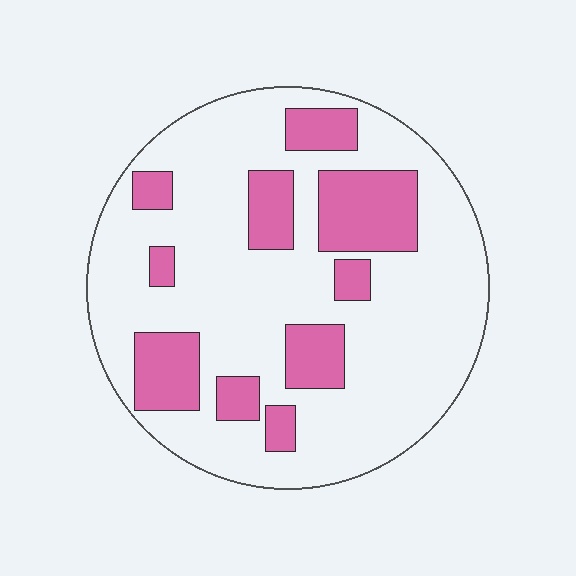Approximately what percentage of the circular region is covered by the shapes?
Approximately 25%.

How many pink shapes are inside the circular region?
10.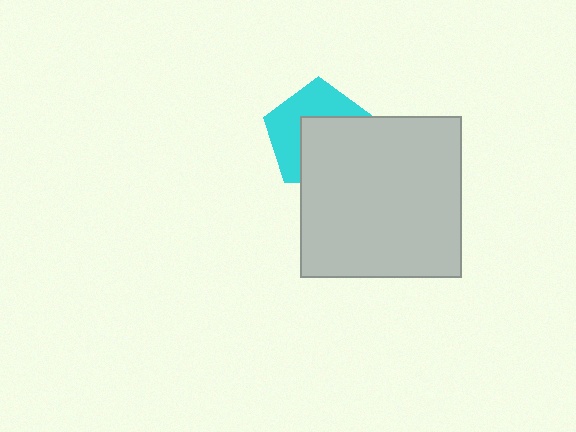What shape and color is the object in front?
The object in front is a light gray square.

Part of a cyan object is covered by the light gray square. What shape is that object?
It is a pentagon.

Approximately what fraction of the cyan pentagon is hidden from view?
Roughly 53% of the cyan pentagon is hidden behind the light gray square.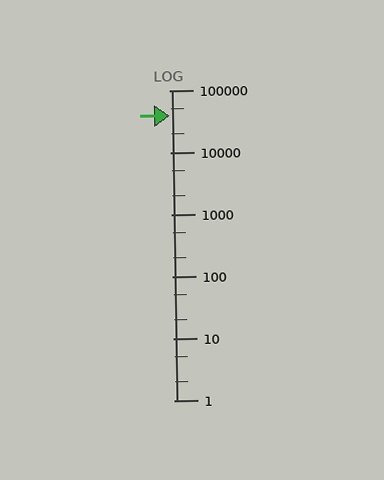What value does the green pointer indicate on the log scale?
The pointer indicates approximately 39000.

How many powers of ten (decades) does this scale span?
The scale spans 5 decades, from 1 to 100000.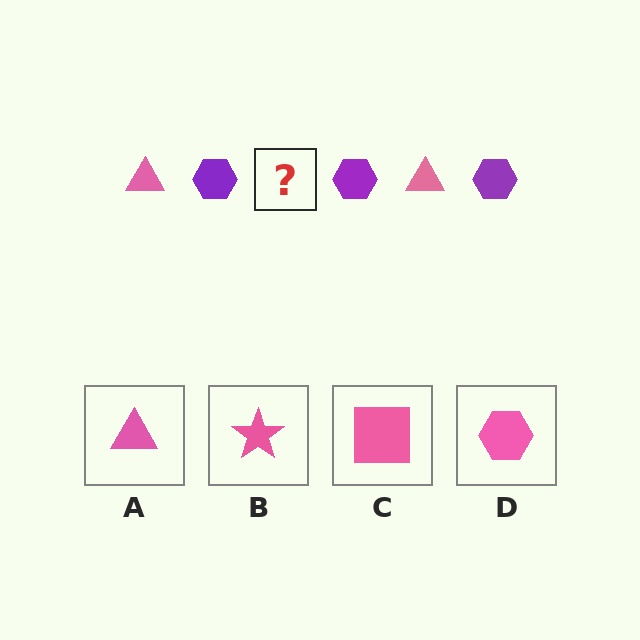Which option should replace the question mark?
Option A.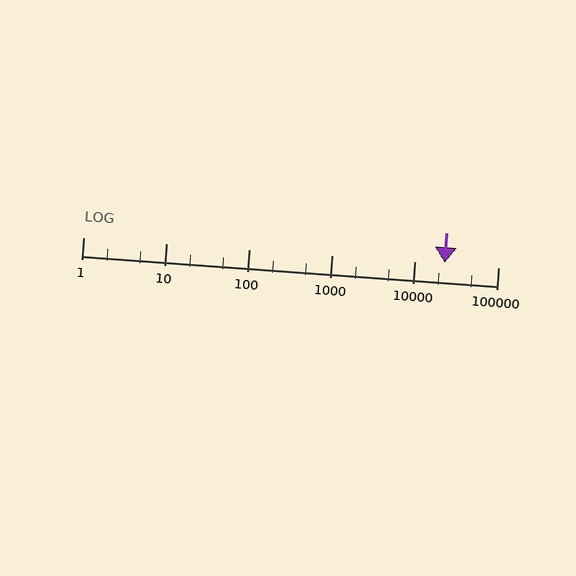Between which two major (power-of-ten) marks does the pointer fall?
The pointer is between 10000 and 100000.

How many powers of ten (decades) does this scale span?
The scale spans 5 decades, from 1 to 100000.